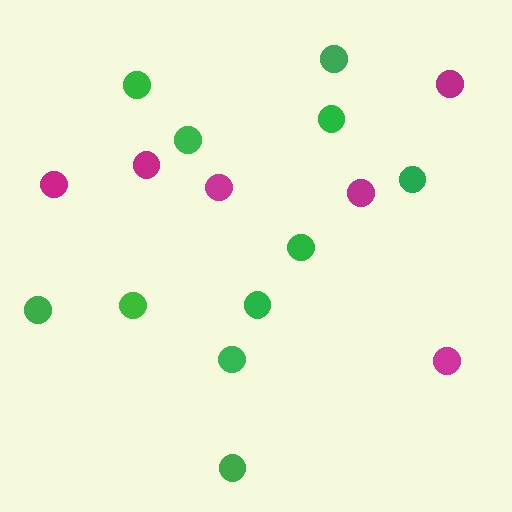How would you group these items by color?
There are 2 groups: one group of magenta circles (6) and one group of green circles (11).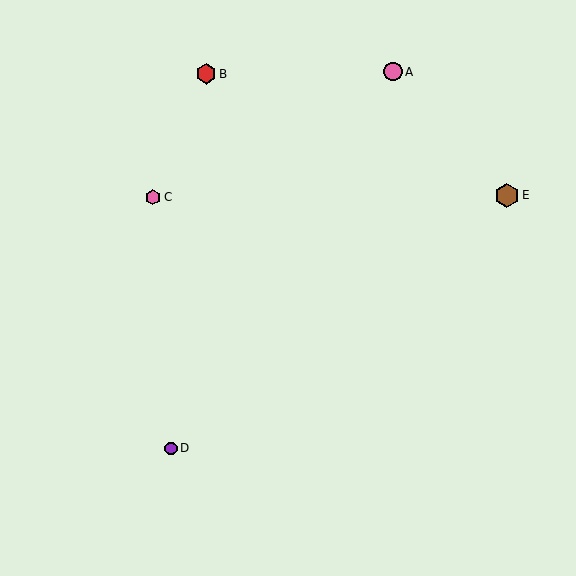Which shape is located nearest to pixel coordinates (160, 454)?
The purple circle (labeled D) at (171, 448) is nearest to that location.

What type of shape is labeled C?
Shape C is a pink hexagon.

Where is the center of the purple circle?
The center of the purple circle is at (171, 448).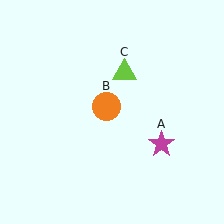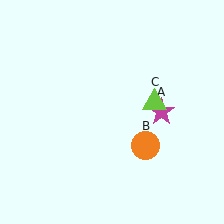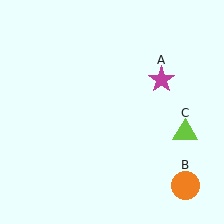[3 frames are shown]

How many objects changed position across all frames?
3 objects changed position: magenta star (object A), orange circle (object B), lime triangle (object C).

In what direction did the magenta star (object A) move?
The magenta star (object A) moved up.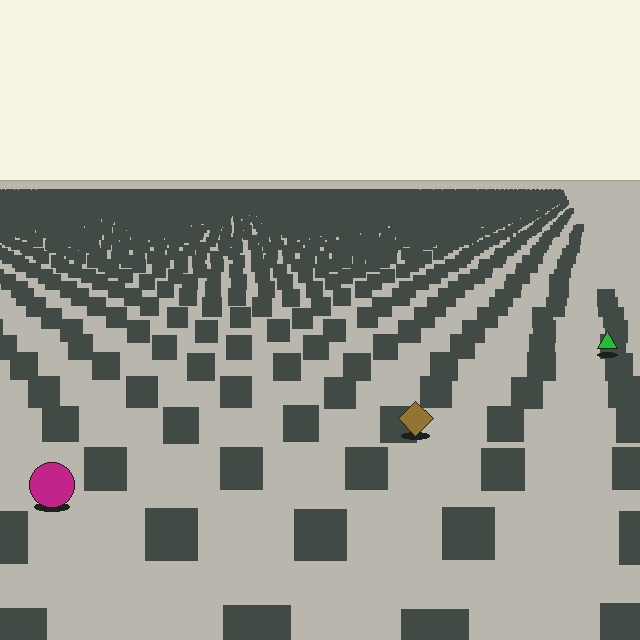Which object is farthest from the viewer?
The green triangle is farthest from the viewer. It appears smaller and the ground texture around it is denser.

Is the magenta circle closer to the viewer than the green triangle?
Yes. The magenta circle is closer — you can tell from the texture gradient: the ground texture is coarser near it.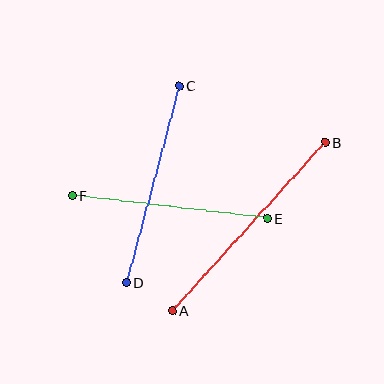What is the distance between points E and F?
The distance is approximately 197 pixels.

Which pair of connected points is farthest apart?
Points A and B are farthest apart.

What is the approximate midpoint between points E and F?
The midpoint is at approximately (170, 207) pixels.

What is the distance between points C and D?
The distance is approximately 204 pixels.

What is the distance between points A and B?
The distance is approximately 228 pixels.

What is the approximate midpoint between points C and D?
The midpoint is at approximately (153, 184) pixels.